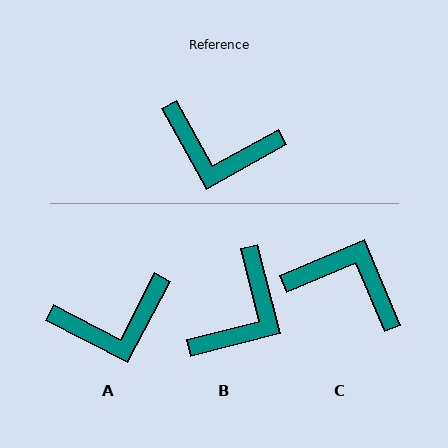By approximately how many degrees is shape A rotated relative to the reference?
Approximately 33 degrees counter-clockwise.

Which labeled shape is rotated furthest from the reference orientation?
C, about 174 degrees away.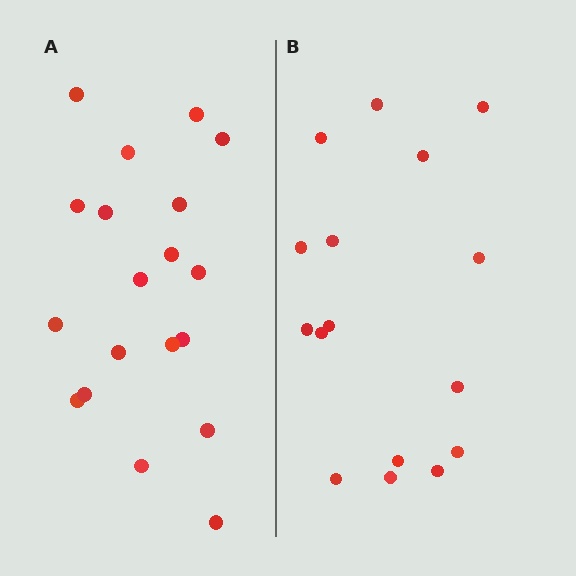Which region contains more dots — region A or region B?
Region A (the left region) has more dots.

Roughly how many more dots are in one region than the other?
Region A has just a few more — roughly 2 or 3 more dots than region B.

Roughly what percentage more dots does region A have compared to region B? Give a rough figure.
About 20% more.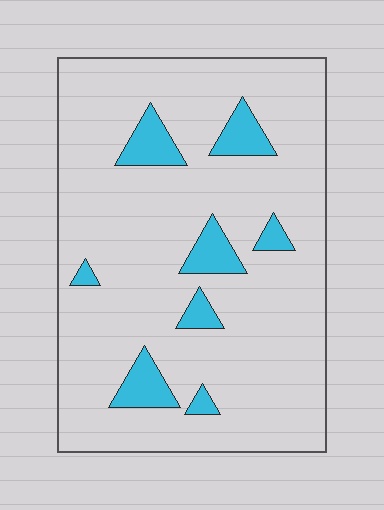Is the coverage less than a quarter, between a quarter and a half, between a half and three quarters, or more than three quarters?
Less than a quarter.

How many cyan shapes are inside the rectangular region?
8.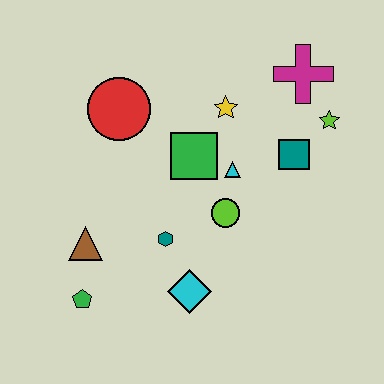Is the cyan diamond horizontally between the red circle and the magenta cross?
Yes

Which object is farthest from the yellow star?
The green pentagon is farthest from the yellow star.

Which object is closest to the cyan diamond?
The teal hexagon is closest to the cyan diamond.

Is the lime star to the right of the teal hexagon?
Yes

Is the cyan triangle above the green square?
No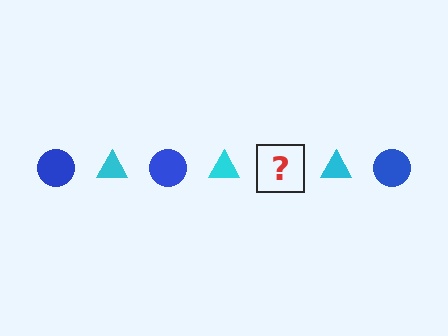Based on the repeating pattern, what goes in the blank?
The blank should be a blue circle.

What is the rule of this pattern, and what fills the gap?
The rule is that the pattern alternates between blue circle and cyan triangle. The gap should be filled with a blue circle.